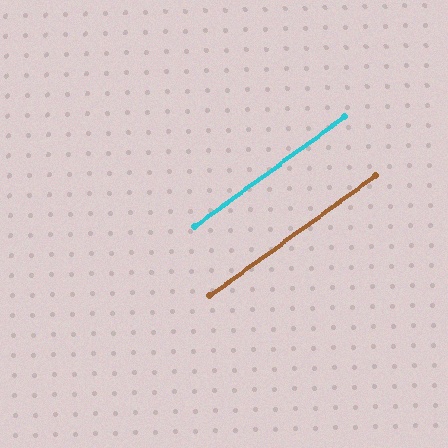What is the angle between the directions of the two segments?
Approximately 0 degrees.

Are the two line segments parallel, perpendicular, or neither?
Parallel — their directions differ by only 0.4°.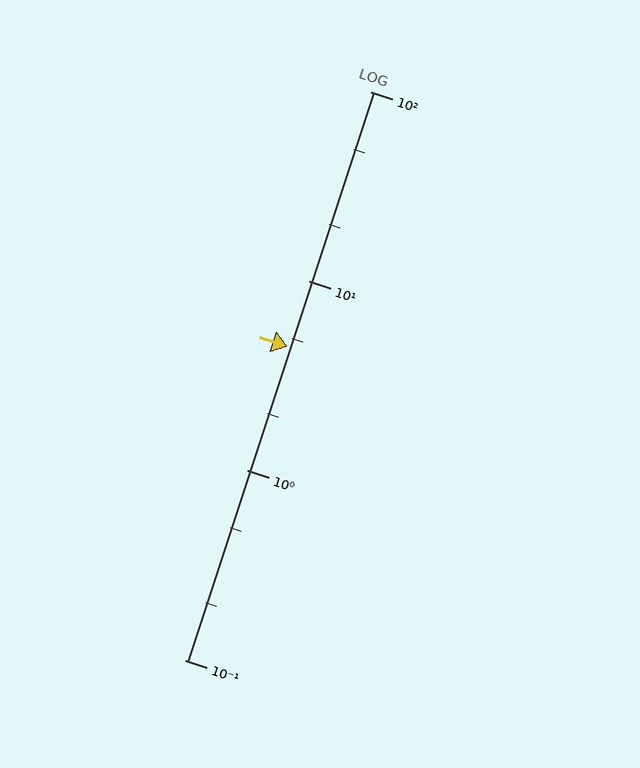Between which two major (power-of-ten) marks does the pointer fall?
The pointer is between 1 and 10.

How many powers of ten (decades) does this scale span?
The scale spans 3 decades, from 0.1 to 100.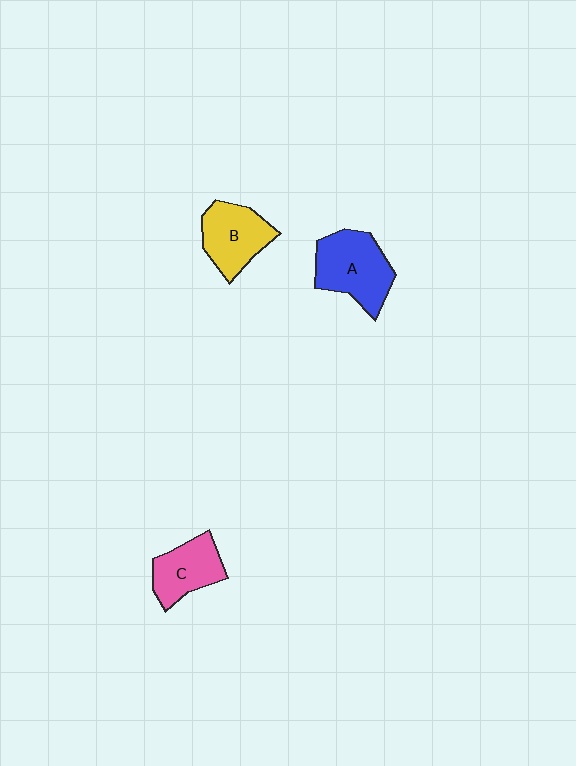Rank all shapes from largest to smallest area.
From largest to smallest: A (blue), B (yellow), C (pink).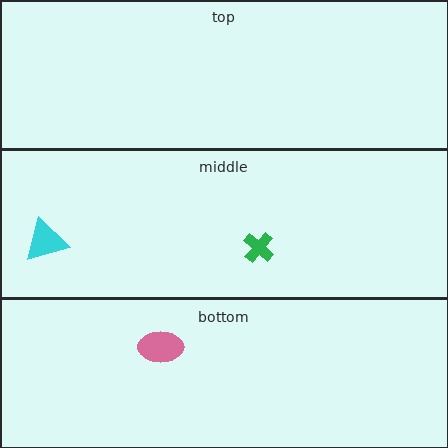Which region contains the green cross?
The middle region.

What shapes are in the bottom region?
The pink ellipse.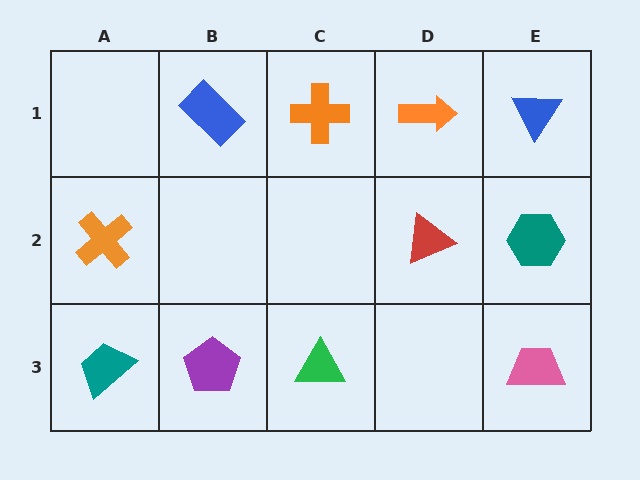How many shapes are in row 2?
3 shapes.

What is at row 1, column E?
A blue triangle.